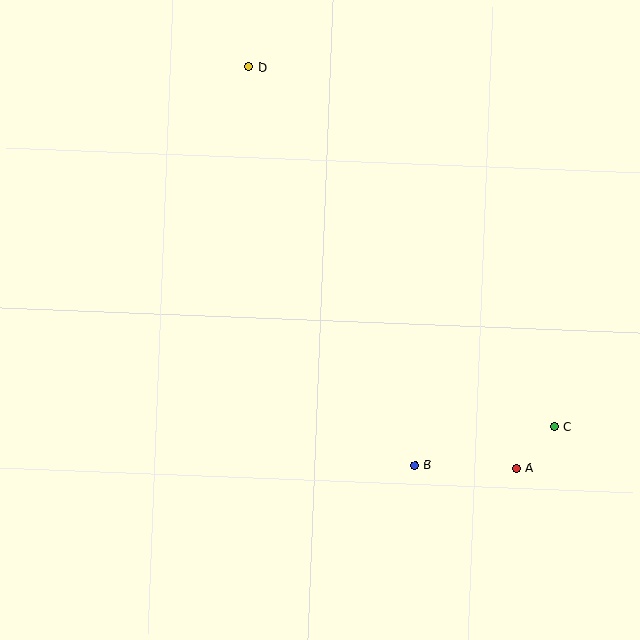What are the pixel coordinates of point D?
Point D is at (249, 67).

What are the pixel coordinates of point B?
Point B is at (415, 465).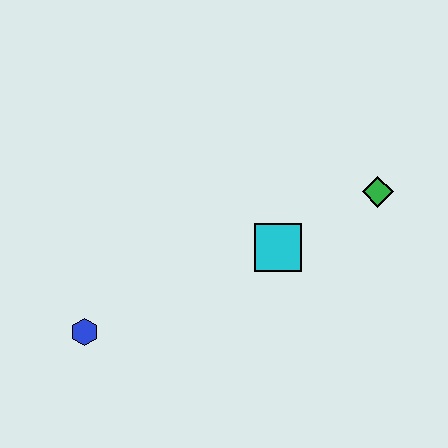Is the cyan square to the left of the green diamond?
Yes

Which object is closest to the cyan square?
The green diamond is closest to the cyan square.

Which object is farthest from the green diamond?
The blue hexagon is farthest from the green diamond.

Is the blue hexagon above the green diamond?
No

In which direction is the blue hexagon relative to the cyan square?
The blue hexagon is to the left of the cyan square.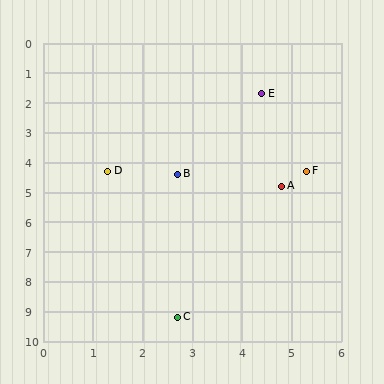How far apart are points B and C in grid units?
Points B and C are about 4.8 grid units apart.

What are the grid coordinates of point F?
Point F is at approximately (5.3, 4.3).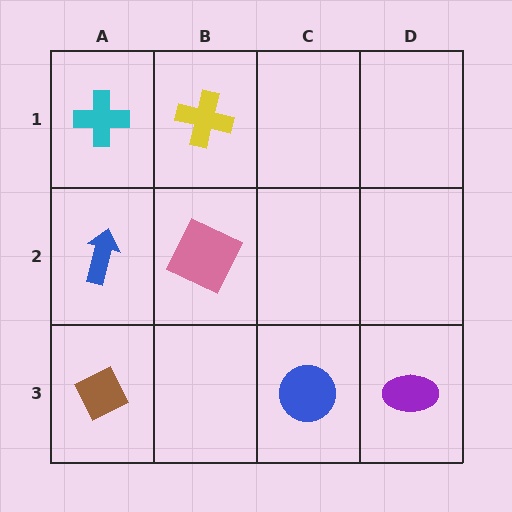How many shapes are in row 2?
2 shapes.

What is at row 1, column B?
A yellow cross.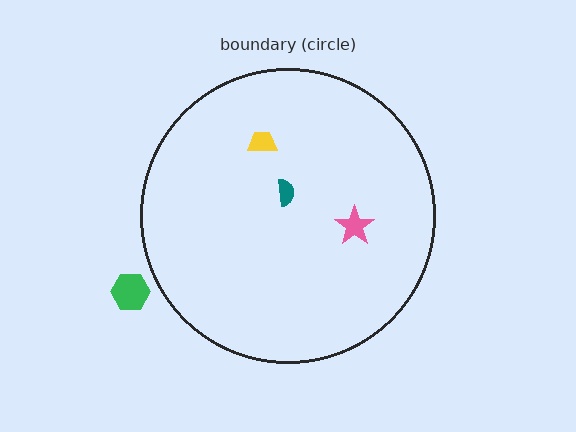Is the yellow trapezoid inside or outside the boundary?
Inside.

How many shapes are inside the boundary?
3 inside, 1 outside.